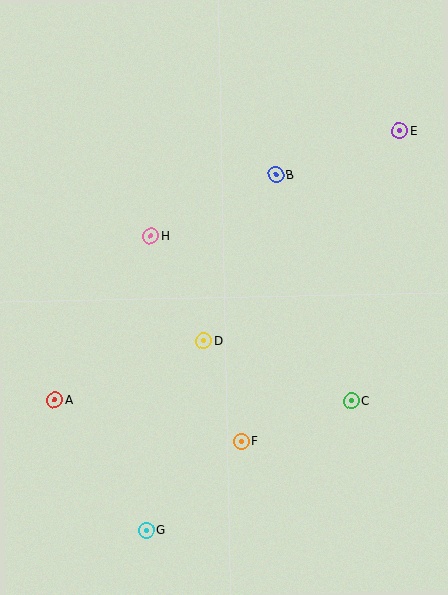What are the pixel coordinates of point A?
Point A is at (55, 400).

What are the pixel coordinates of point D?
Point D is at (204, 341).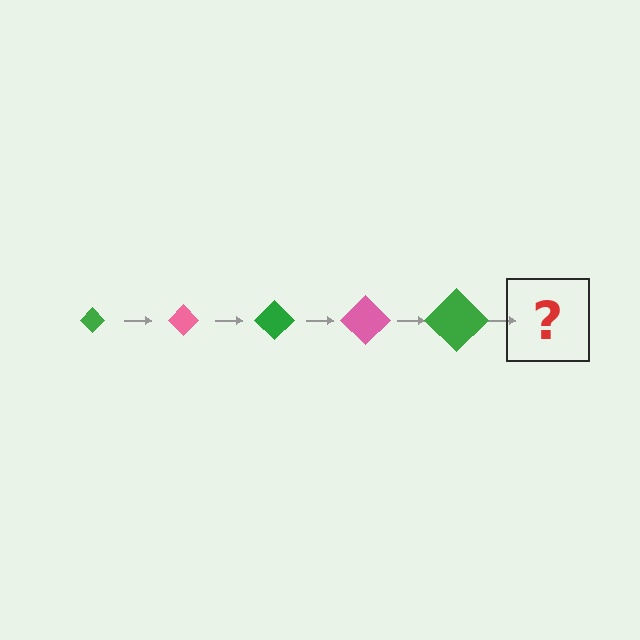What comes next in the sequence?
The next element should be a pink diamond, larger than the previous one.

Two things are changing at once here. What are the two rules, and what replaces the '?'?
The two rules are that the diamond grows larger each step and the color cycles through green and pink. The '?' should be a pink diamond, larger than the previous one.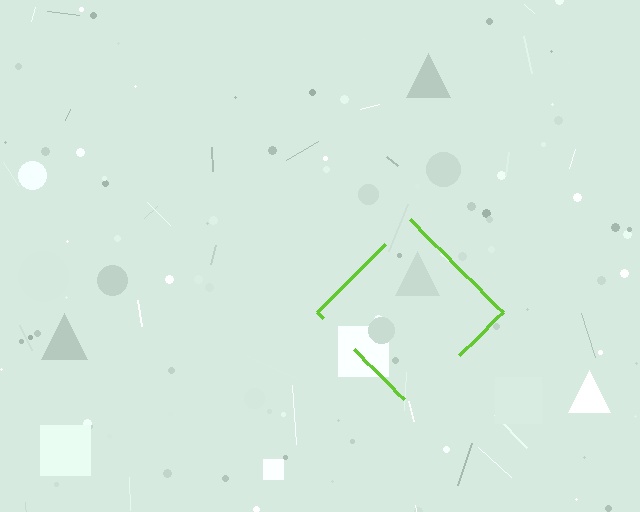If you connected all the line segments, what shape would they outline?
They would outline a diamond.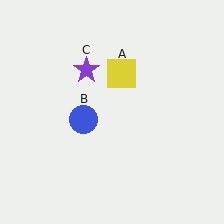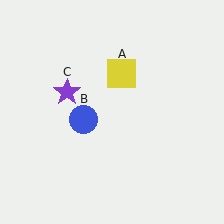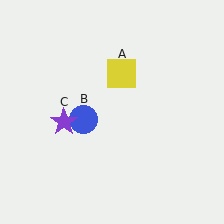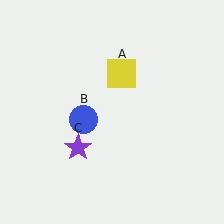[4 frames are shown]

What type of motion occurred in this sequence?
The purple star (object C) rotated counterclockwise around the center of the scene.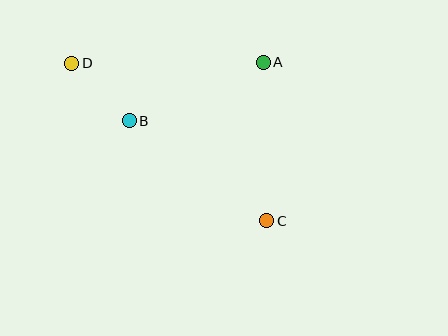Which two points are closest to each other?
Points B and D are closest to each other.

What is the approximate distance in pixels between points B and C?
The distance between B and C is approximately 170 pixels.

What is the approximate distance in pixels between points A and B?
The distance between A and B is approximately 146 pixels.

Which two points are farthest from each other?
Points C and D are farthest from each other.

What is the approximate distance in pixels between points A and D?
The distance between A and D is approximately 192 pixels.